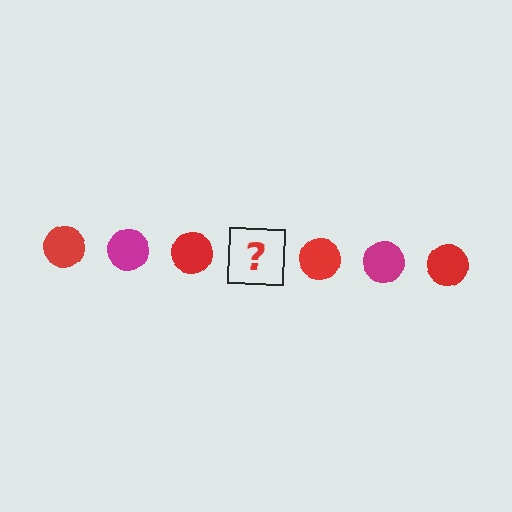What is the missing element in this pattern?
The missing element is a magenta circle.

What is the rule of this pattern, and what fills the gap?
The rule is that the pattern cycles through red, magenta circles. The gap should be filled with a magenta circle.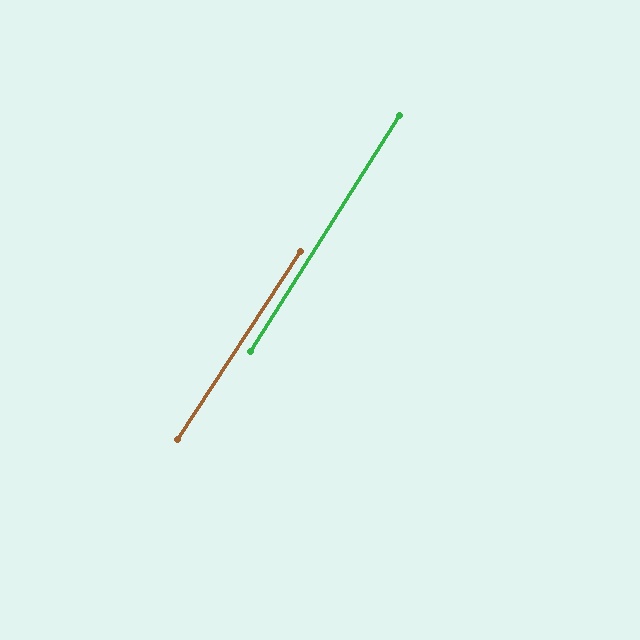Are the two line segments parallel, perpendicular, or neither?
Parallel — their directions differ by only 0.9°.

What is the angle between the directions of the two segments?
Approximately 1 degree.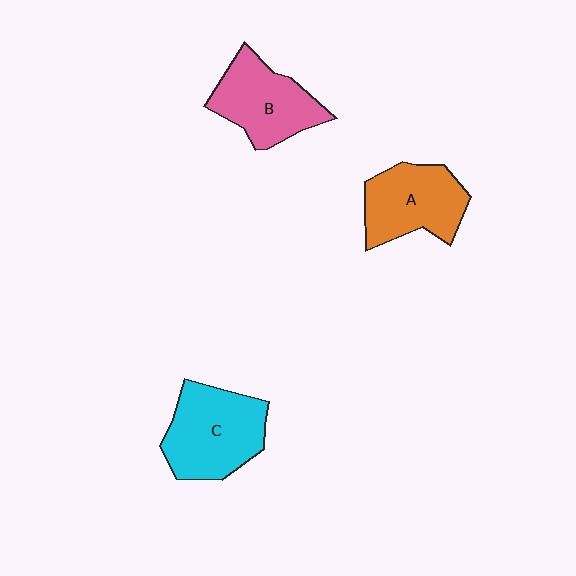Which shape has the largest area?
Shape C (cyan).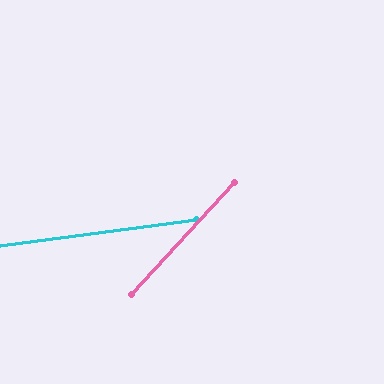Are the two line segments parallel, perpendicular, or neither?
Neither parallel nor perpendicular — they differ by about 40°.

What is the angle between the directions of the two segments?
Approximately 40 degrees.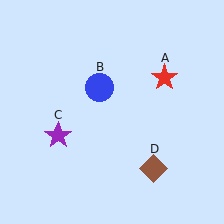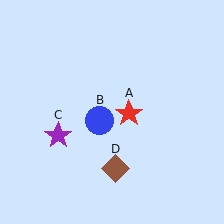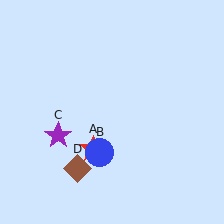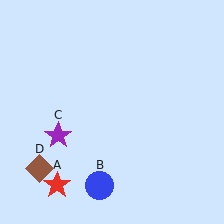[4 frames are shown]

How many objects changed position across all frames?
3 objects changed position: red star (object A), blue circle (object B), brown diamond (object D).